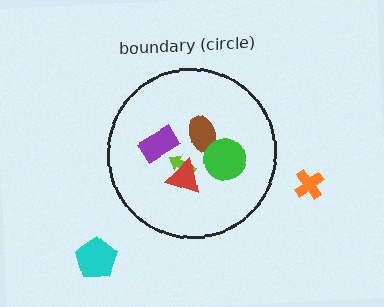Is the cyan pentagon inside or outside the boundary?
Outside.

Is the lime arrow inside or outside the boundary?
Inside.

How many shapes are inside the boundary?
5 inside, 2 outside.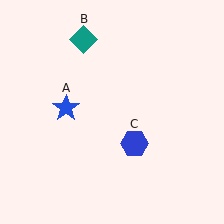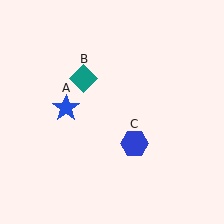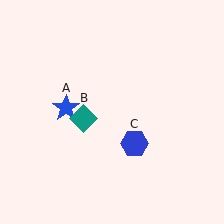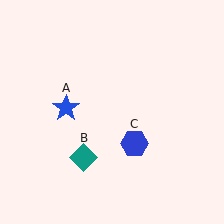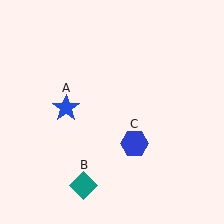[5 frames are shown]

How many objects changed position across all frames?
1 object changed position: teal diamond (object B).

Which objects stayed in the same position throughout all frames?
Blue star (object A) and blue hexagon (object C) remained stationary.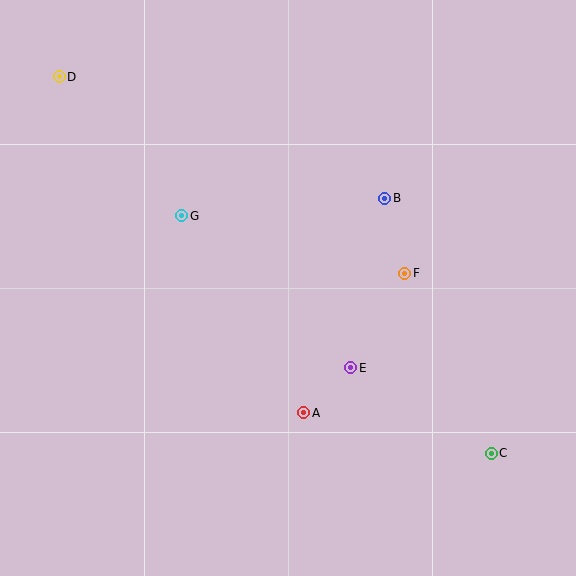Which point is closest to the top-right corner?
Point B is closest to the top-right corner.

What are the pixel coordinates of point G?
Point G is at (182, 216).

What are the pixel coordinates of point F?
Point F is at (405, 273).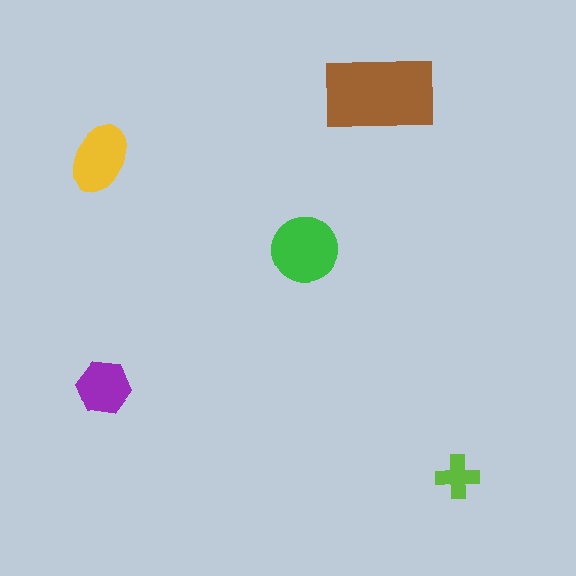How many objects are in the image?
There are 5 objects in the image.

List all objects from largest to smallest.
The brown rectangle, the green circle, the yellow ellipse, the purple hexagon, the lime cross.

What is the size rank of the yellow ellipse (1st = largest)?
3rd.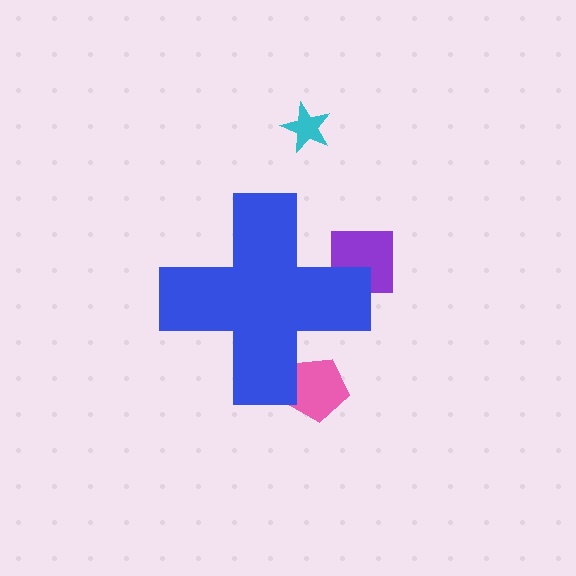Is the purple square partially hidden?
Yes, the purple square is partially hidden behind the blue cross.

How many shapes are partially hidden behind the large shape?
2 shapes are partially hidden.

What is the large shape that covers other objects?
A blue cross.